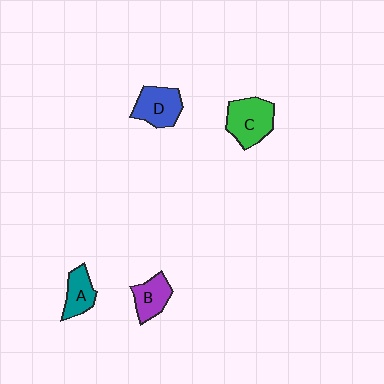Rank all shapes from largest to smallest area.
From largest to smallest: C (green), D (blue), B (purple), A (teal).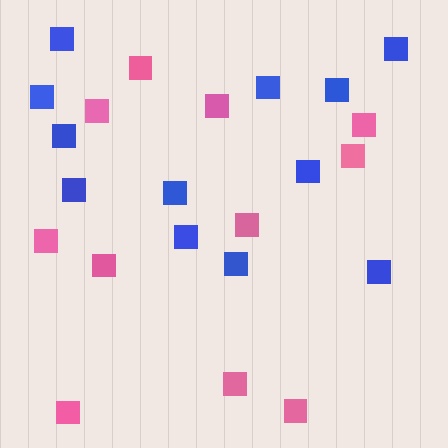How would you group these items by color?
There are 2 groups: one group of pink squares (11) and one group of blue squares (12).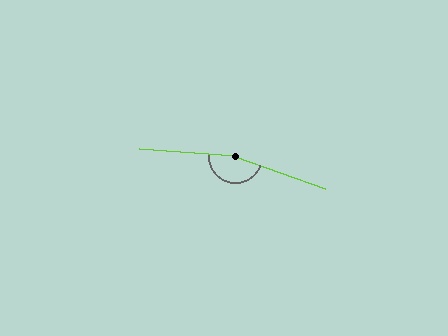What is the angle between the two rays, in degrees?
Approximately 165 degrees.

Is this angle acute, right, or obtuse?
It is obtuse.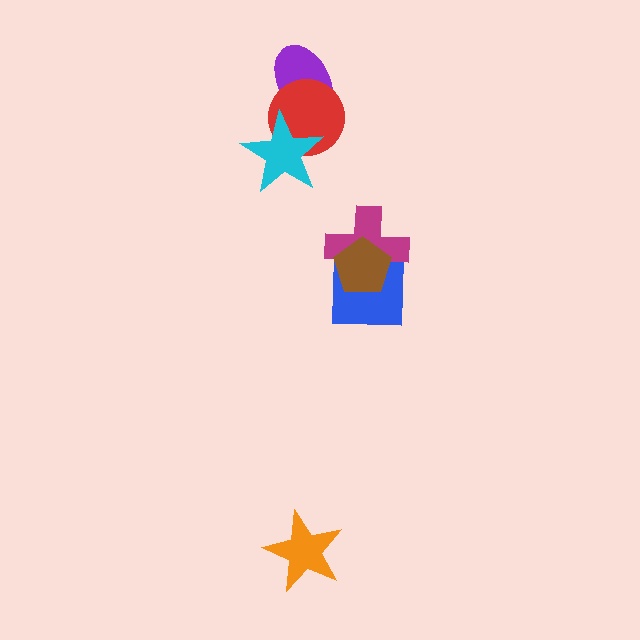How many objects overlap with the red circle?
2 objects overlap with the red circle.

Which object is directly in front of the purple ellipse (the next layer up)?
The red circle is directly in front of the purple ellipse.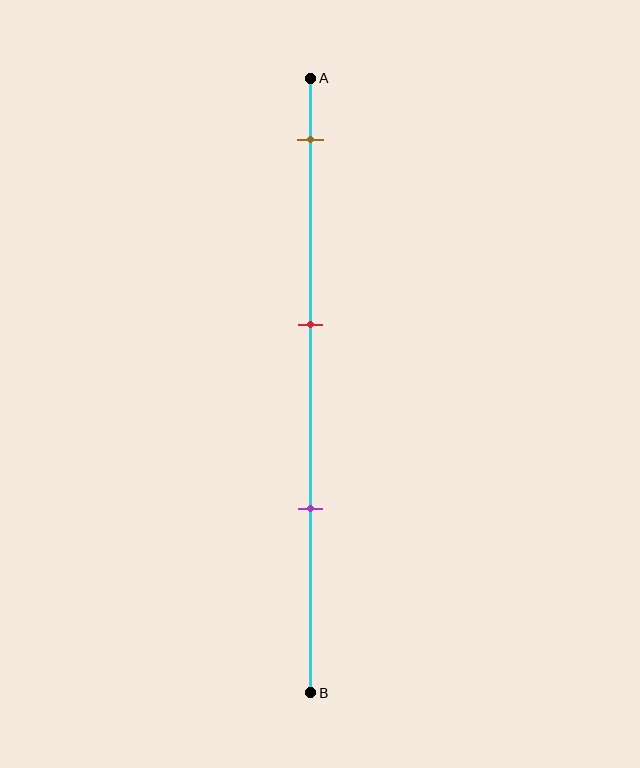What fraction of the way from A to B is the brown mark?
The brown mark is approximately 10% (0.1) of the way from A to B.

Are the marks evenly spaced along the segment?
Yes, the marks are approximately evenly spaced.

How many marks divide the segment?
There are 3 marks dividing the segment.